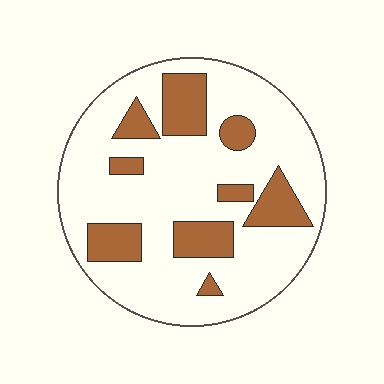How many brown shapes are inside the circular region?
9.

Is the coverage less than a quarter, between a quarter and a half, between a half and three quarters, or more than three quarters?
Less than a quarter.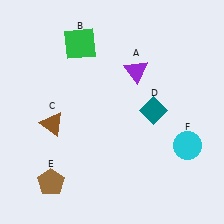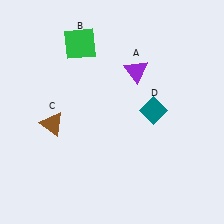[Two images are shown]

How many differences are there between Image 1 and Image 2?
There are 2 differences between the two images.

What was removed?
The cyan circle (F), the brown pentagon (E) were removed in Image 2.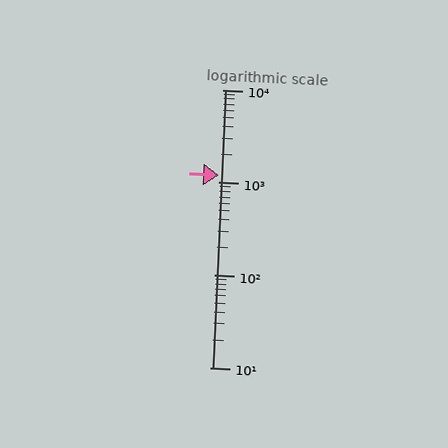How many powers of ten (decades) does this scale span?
The scale spans 3 decades, from 10 to 10000.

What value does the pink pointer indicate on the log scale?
The pointer indicates approximately 1200.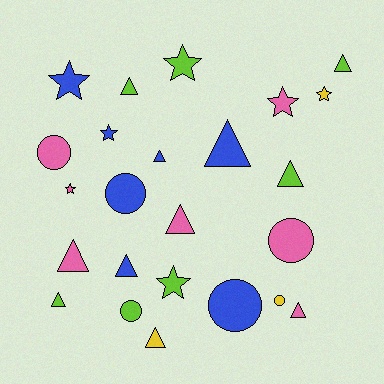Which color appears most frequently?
Blue, with 7 objects.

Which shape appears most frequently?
Triangle, with 11 objects.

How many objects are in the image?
There are 24 objects.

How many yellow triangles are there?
There is 1 yellow triangle.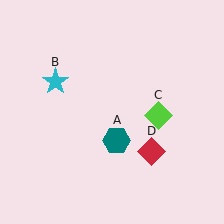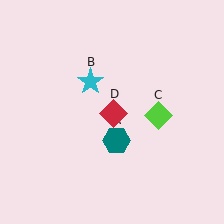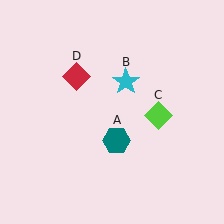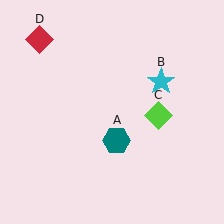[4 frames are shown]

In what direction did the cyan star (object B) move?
The cyan star (object B) moved right.